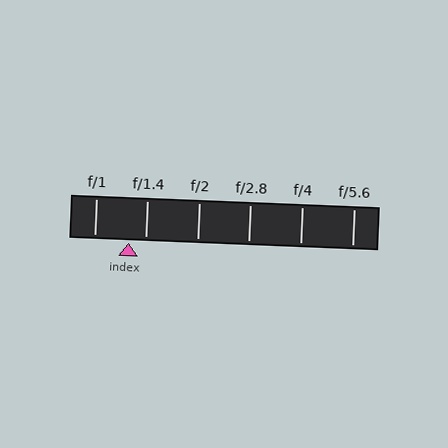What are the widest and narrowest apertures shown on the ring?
The widest aperture shown is f/1 and the narrowest is f/5.6.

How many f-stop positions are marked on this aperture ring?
There are 6 f-stop positions marked.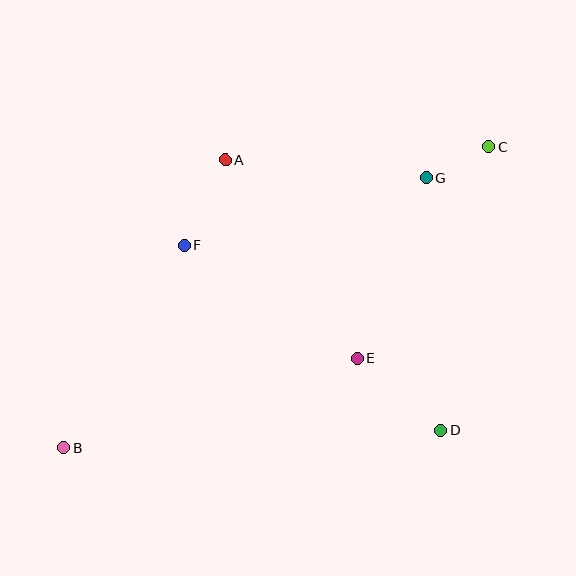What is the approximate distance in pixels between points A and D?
The distance between A and D is approximately 346 pixels.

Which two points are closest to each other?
Points C and G are closest to each other.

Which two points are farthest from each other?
Points B and C are farthest from each other.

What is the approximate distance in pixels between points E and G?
The distance between E and G is approximately 193 pixels.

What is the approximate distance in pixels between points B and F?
The distance between B and F is approximately 236 pixels.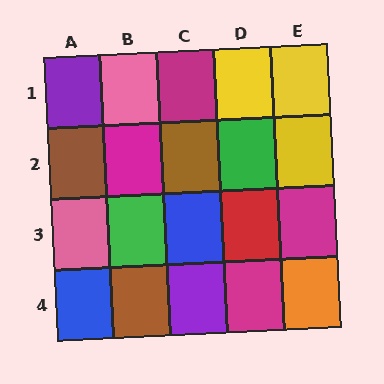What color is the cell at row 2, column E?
Yellow.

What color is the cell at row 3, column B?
Green.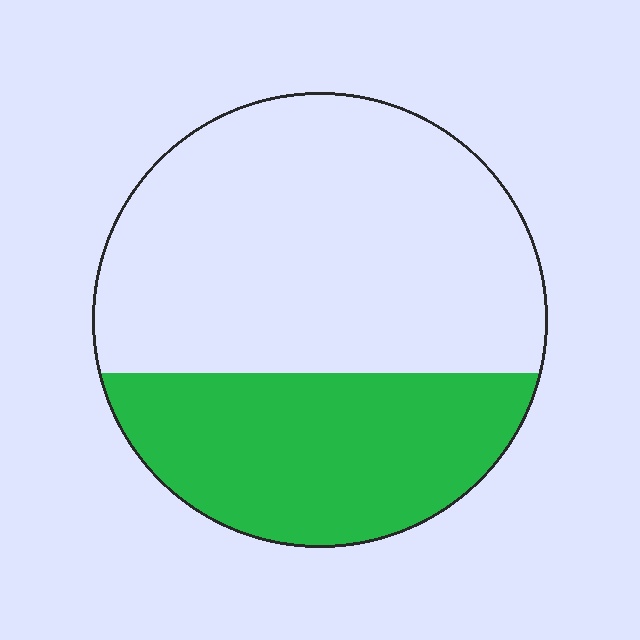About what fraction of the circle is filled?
About one third (1/3).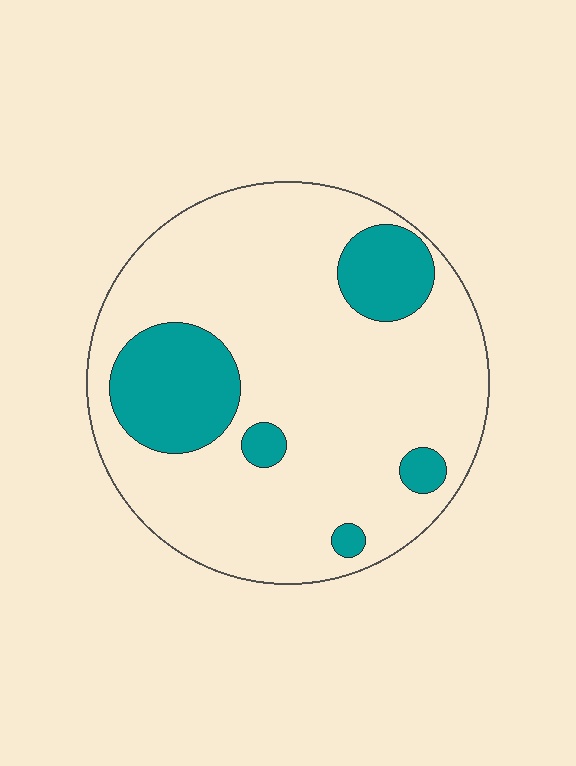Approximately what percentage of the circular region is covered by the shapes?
Approximately 20%.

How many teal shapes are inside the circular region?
5.